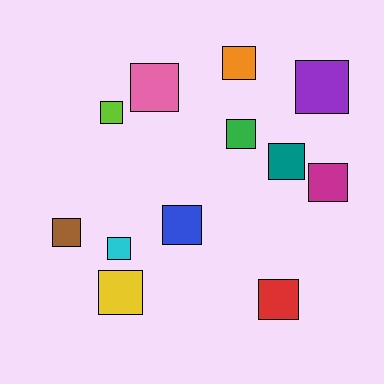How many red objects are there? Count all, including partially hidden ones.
There is 1 red object.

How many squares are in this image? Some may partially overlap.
There are 12 squares.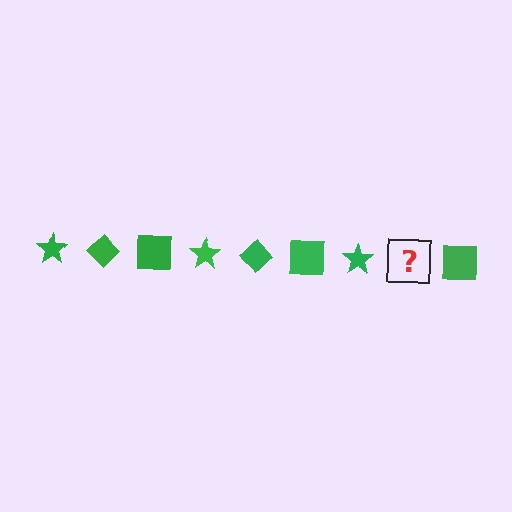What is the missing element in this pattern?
The missing element is a green diamond.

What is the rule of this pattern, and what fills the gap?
The rule is that the pattern cycles through star, diamond, square shapes in green. The gap should be filled with a green diamond.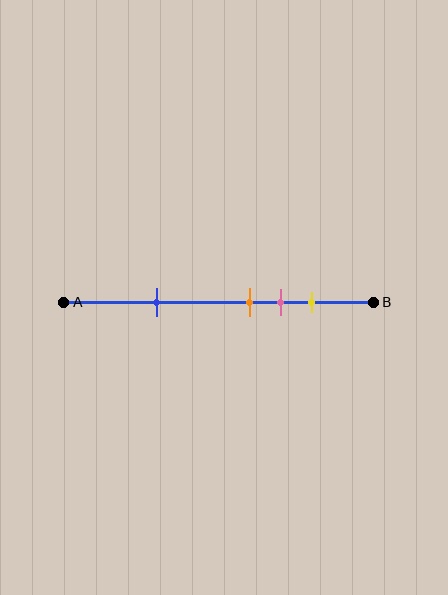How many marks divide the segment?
There are 4 marks dividing the segment.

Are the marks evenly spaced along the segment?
No, the marks are not evenly spaced.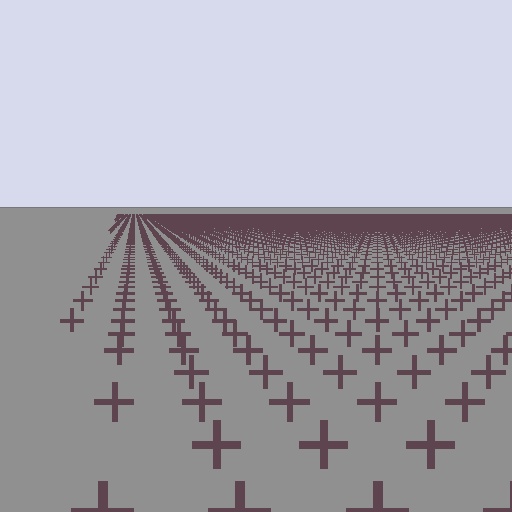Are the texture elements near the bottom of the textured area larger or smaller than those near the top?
Larger. Near the bottom, elements are closer to the viewer and appear at a bigger on-screen size.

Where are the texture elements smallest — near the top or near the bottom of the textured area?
Near the top.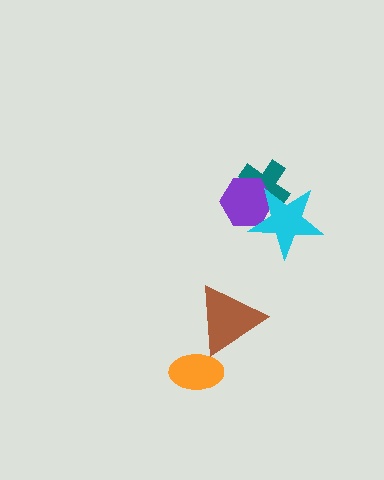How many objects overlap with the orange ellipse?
0 objects overlap with the orange ellipse.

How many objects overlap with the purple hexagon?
2 objects overlap with the purple hexagon.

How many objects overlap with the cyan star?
2 objects overlap with the cyan star.